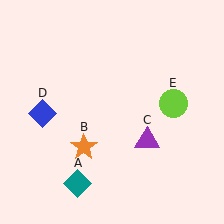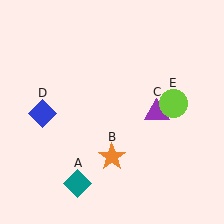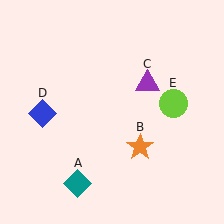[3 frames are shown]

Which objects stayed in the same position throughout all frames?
Teal diamond (object A) and blue diamond (object D) and lime circle (object E) remained stationary.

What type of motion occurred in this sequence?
The orange star (object B), purple triangle (object C) rotated counterclockwise around the center of the scene.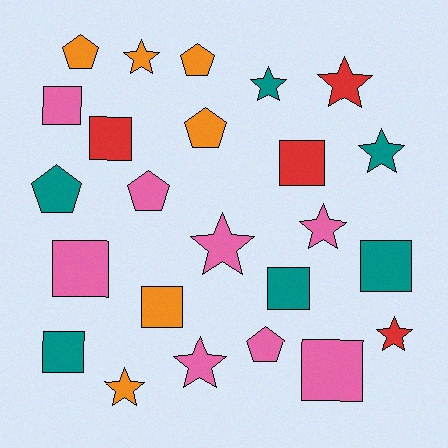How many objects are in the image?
There are 24 objects.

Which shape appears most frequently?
Square, with 9 objects.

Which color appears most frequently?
Pink, with 8 objects.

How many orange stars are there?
There are 2 orange stars.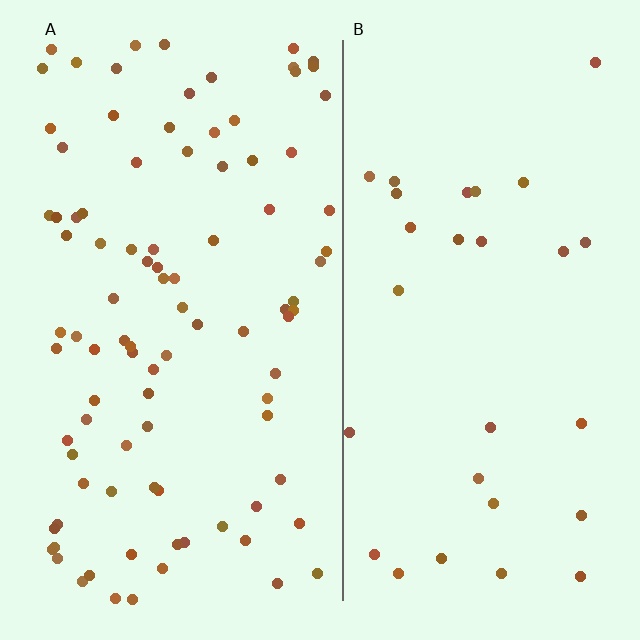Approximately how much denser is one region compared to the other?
Approximately 3.3× — region A over region B.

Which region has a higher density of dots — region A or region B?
A (the left).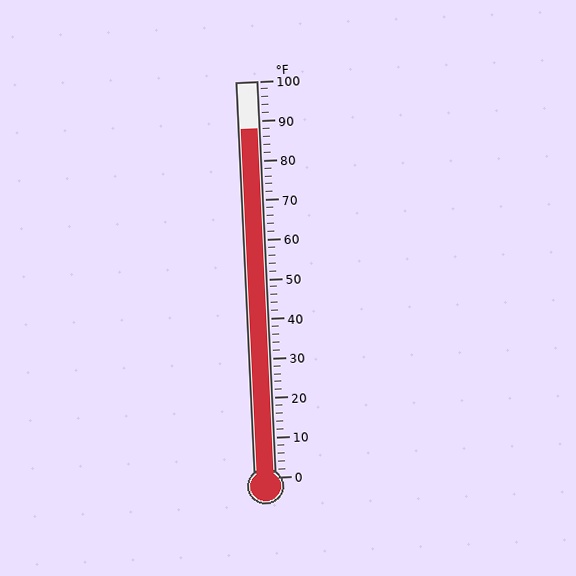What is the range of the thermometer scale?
The thermometer scale ranges from 0°F to 100°F.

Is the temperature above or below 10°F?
The temperature is above 10°F.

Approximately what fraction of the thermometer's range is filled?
The thermometer is filled to approximately 90% of its range.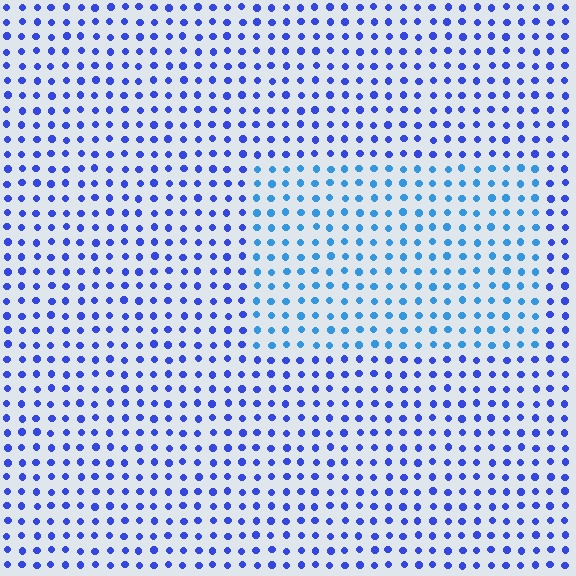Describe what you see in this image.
The image is filled with small blue elements in a uniform arrangement. A rectangle-shaped region is visible where the elements are tinted to a slightly different hue, forming a subtle color boundary.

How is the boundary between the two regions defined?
The boundary is defined purely by a slight shift in hue (about 29 degrees). Spacing, size, and orientation are identical on both sides.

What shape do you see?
I see a rectangle.